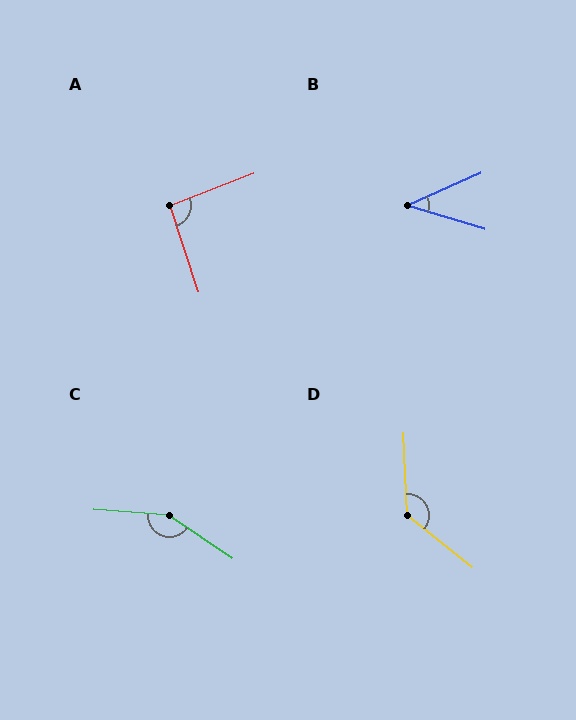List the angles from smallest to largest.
B (41°), A (93°), D (132°), C (150°).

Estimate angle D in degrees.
Approximately 132 degrees.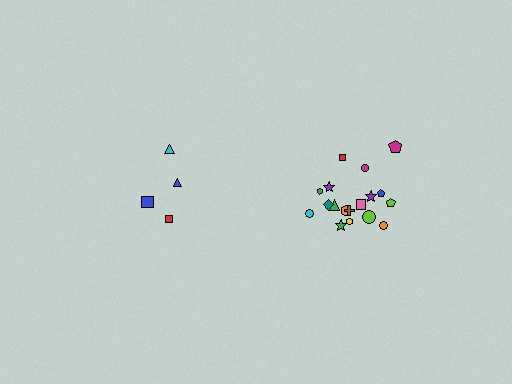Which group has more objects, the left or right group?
The right group.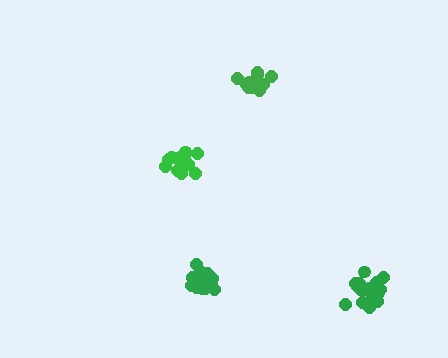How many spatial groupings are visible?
There are 4 spatial groupings.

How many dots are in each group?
Group 1: 16 dots, Group 2: 18 dots, Group 3: 18 dots, Group 4: 17 dots (69 total).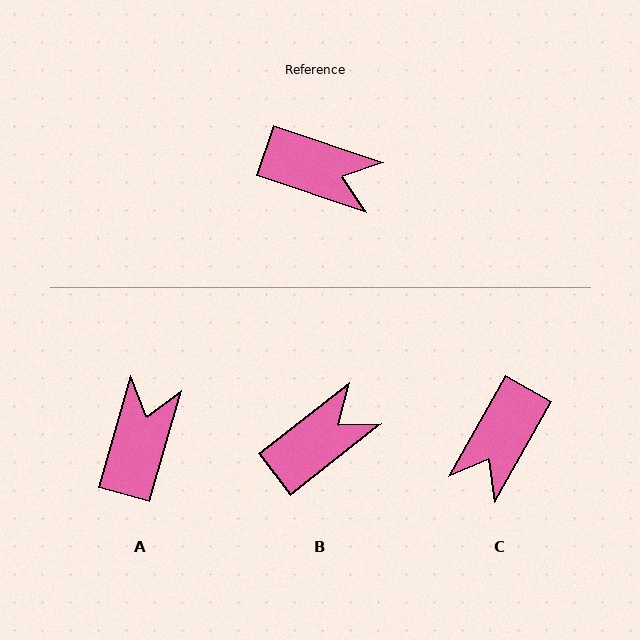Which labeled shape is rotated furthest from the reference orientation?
C, about 101 degrees away.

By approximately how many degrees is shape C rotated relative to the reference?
Approximately 101 degrees clockwise.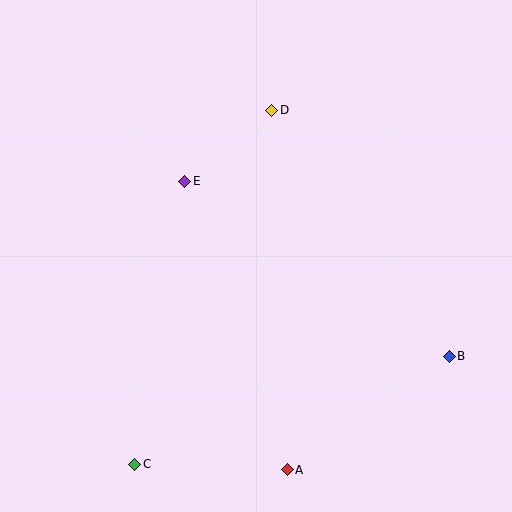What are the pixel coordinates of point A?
Point A is at (287, 470).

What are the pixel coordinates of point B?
Point B is at (449, 356).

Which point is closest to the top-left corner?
Point E is closest to the top-left corner.